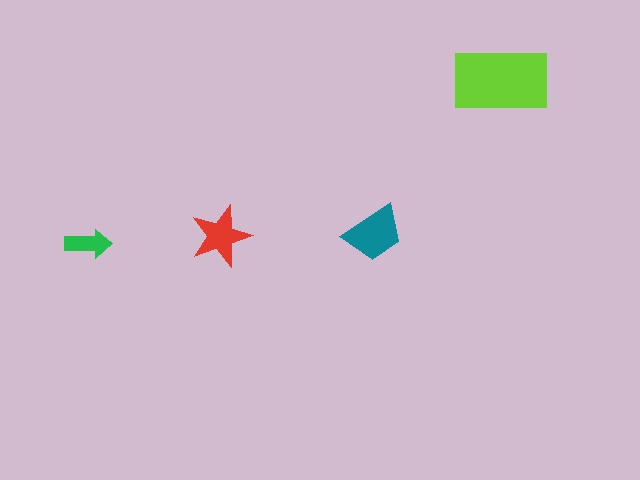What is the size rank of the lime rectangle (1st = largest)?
1st.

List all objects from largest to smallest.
The lime rectangle, the teal trapezoid, the red star, the green arrow.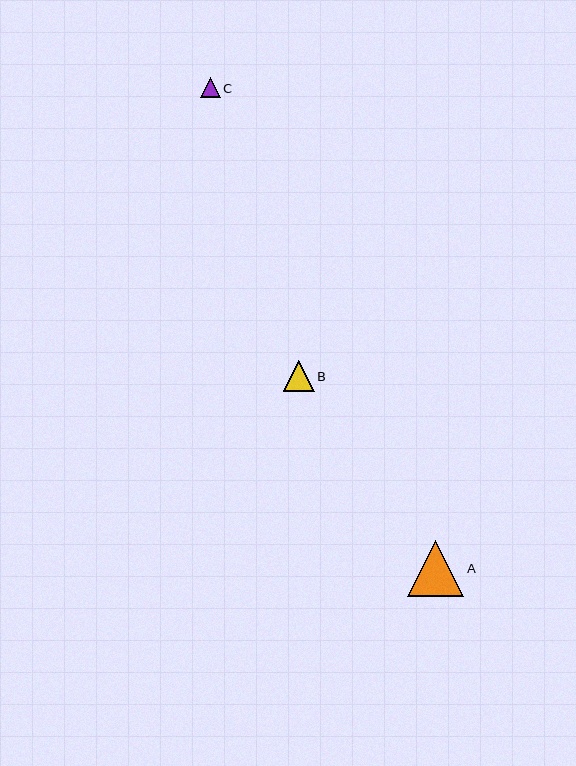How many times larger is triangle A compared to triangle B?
Triangle A is approximately 1.9 times the size of triangle B.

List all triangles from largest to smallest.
From largest to smallest: A, B, C.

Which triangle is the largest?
Triangle A is the largest with a size of approximately 57 pixels.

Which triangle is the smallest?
Triangle C is the smallest with a size of approximately 20 pixels.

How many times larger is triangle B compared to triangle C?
Triangle B is approximately 1.5 times the size of triangle C.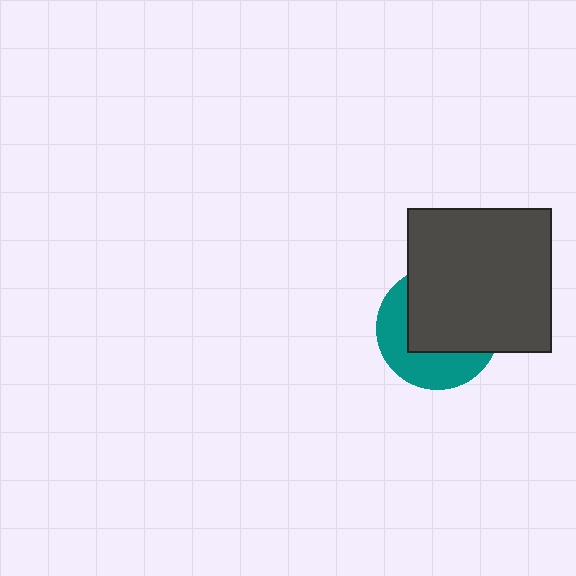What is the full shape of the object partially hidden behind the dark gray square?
The partially hidden object is a teal circle.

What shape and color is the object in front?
The object in front is a dark gray square.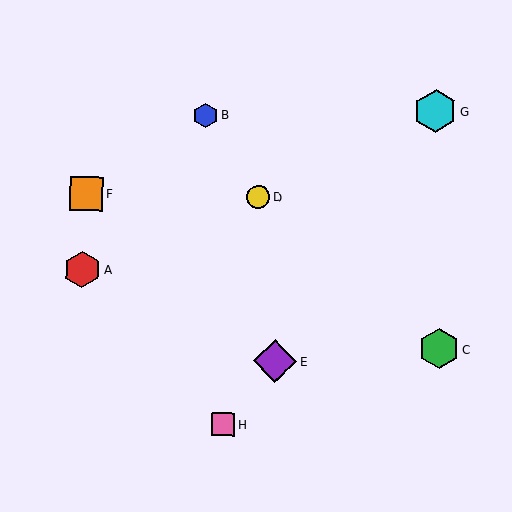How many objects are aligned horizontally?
2 objects (D, F) are aligned horizontally.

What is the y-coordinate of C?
Object C is at y≈349.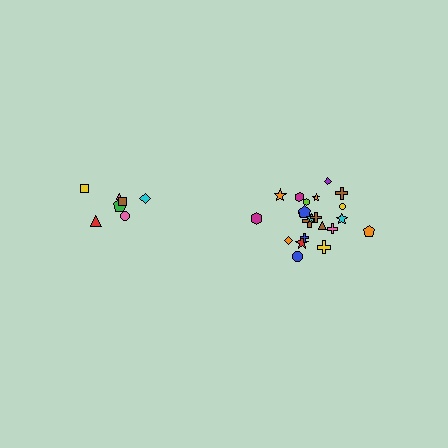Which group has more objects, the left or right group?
The right group.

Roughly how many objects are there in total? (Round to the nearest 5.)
Roughly 30 objects in total.